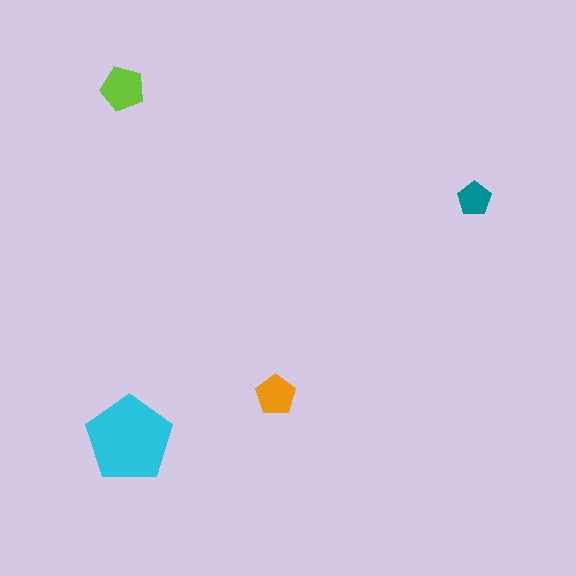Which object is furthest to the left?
The lime pentagon is leftmost.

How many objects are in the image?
There are 4 objects in the image.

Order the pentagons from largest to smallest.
the cyan one, the lime one, the orange one, the teal one.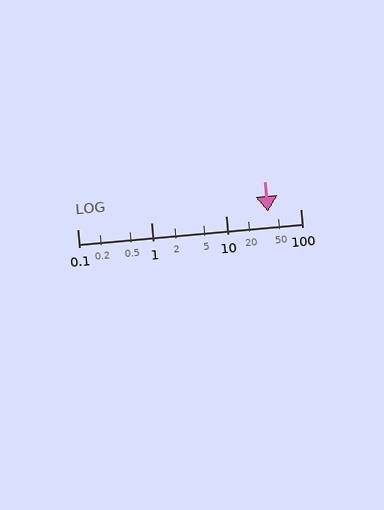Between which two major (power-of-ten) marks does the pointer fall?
The pointer is between 10 and 100.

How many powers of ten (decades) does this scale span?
The scale spans 3 decades, from 0.1 to 100.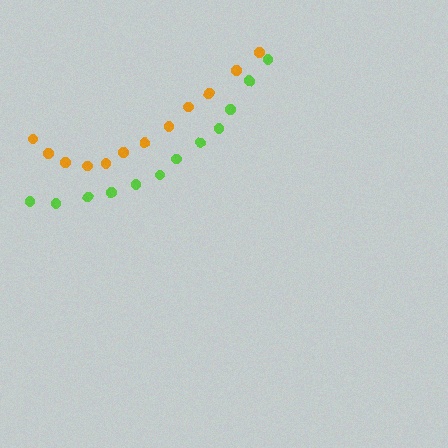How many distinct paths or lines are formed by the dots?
There are 2 distinct paths.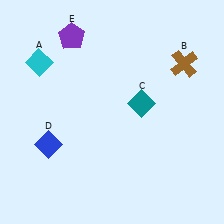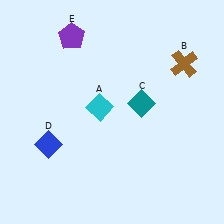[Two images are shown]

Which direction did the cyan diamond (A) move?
The cyan diamond (A) moved right.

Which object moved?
The cyan diamond (A) moved right.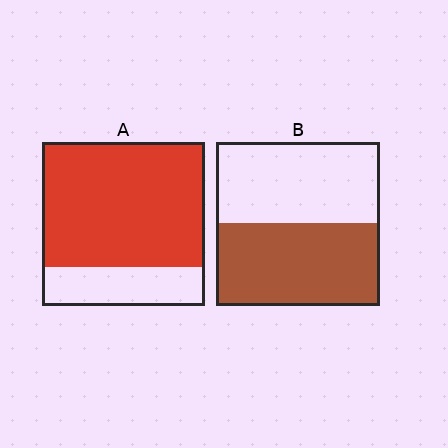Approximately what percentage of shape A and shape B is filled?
A is approximately 75% and B is approximately 50%.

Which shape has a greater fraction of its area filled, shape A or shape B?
Shape A.